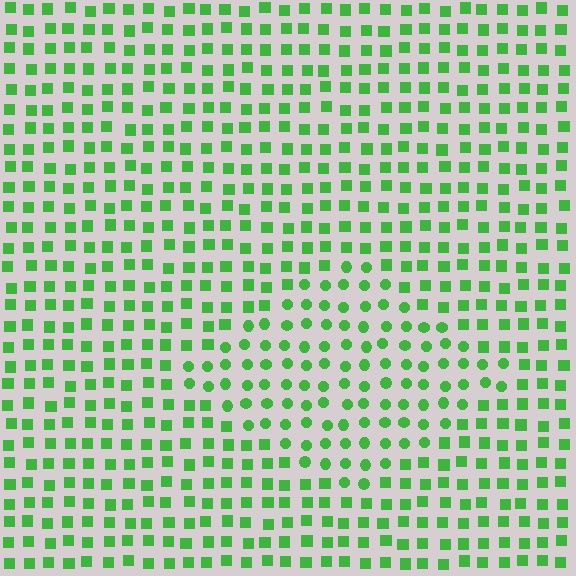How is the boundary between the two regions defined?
The boundary is defined by a change in element shape: circles inside vs. squares outside. All elements share the same color and spacing.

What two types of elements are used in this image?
The image uses circles inside the diamond region and squares outside it.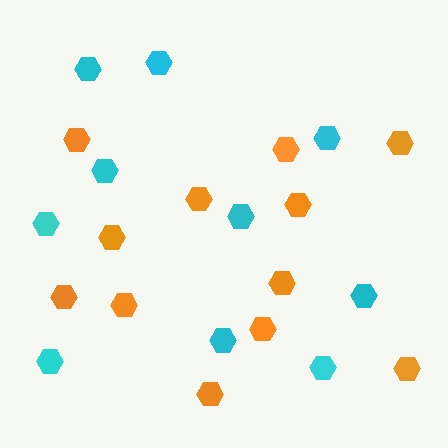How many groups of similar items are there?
There are 2 groups: one group of orange hexagons (12) and one group of cyan hexagons (10).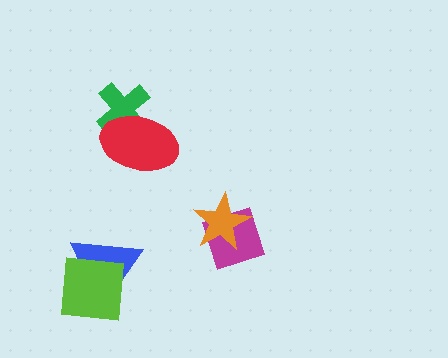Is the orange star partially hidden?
No, no other shape covers it.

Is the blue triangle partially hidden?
Yes, it is partially covered by another shape.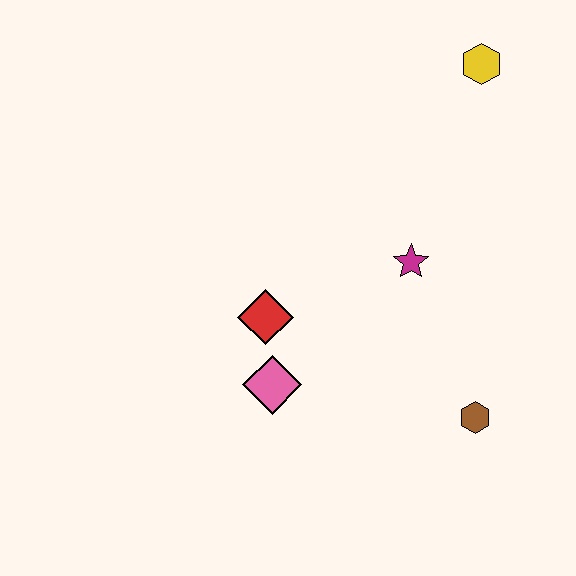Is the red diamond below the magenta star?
Yes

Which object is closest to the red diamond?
The pink diamond is closest to the red diamond.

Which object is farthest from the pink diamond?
The yellow hexagon is farthest from the pink diamond.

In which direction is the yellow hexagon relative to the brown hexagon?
The yellow hexagon is above the brown hexagon.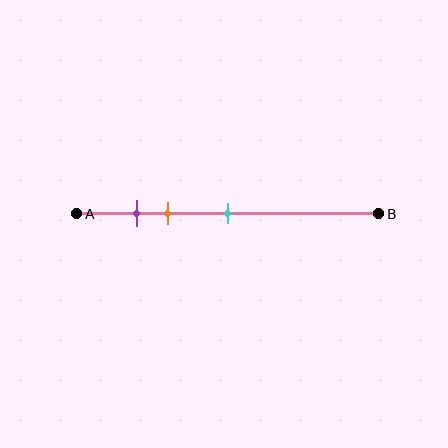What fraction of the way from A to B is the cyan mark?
The cyan mark is approximately 50% (0.5) of the way from A to B.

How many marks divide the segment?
There are 3 marks dividing the segment.